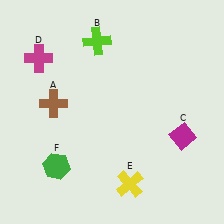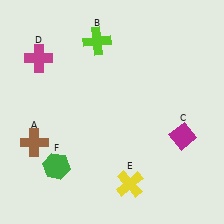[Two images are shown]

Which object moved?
The brown cross (A) moved down.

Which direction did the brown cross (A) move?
The brown cross (A) moved down.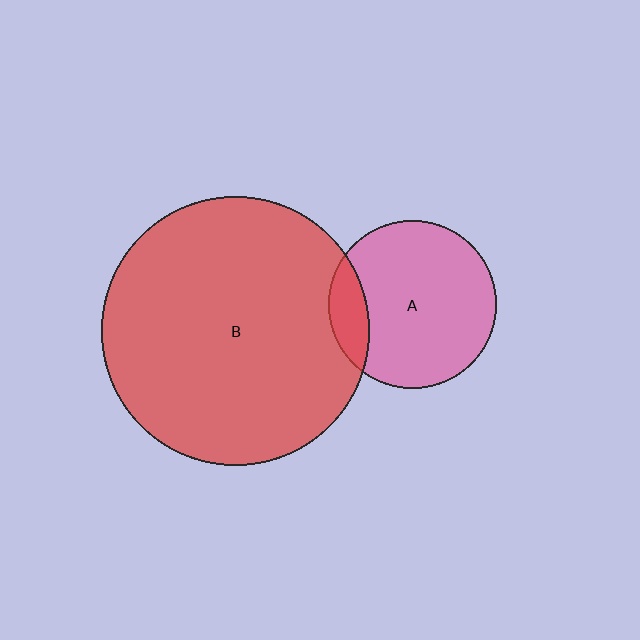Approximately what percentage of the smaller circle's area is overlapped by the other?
Approximately 15%.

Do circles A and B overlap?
Yes.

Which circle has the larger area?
Circle B (red).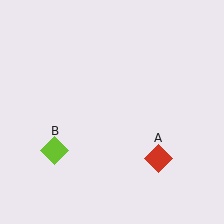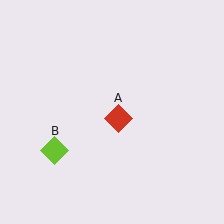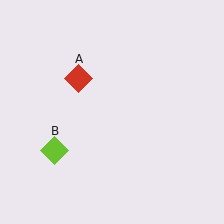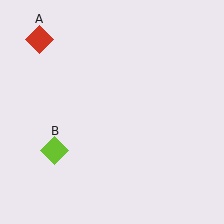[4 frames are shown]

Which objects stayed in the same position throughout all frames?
Lime diamond (object B) remained stationary.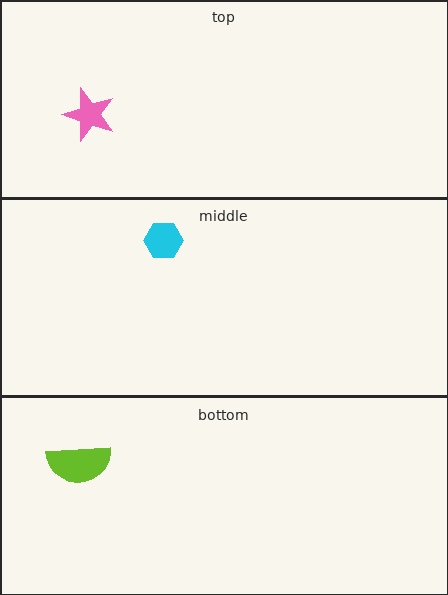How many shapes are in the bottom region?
1.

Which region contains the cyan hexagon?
The middle region.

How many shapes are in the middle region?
1.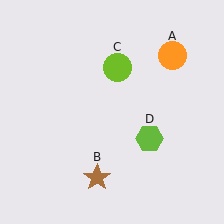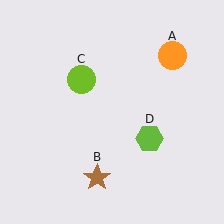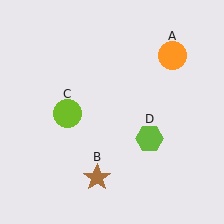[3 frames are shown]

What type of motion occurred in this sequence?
The lime circle (object C) rotated counterclockwise around the center of the scene.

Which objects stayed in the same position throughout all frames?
Orange circle (object A) and brown star (object B) and lime hexagon (object D) remained stationary.